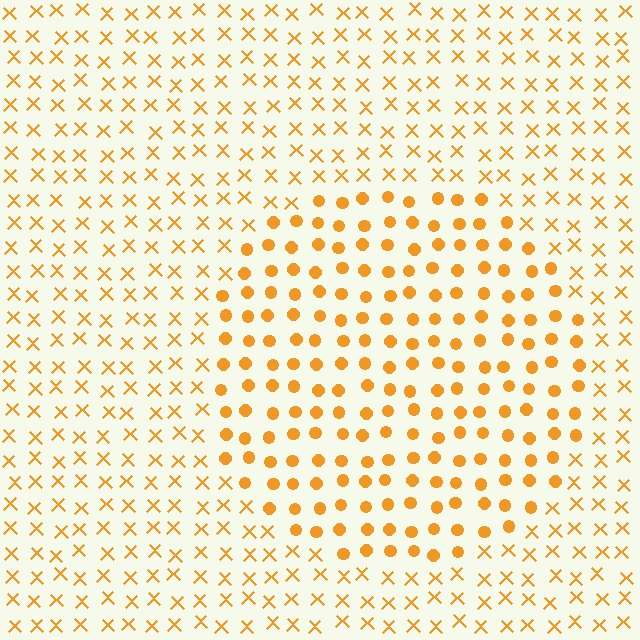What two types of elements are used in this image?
The image uses circles inside the circle region and X marks outside it.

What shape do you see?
I see a circle.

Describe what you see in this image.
The image is filled with small orange elements arranged in a uniform grid. A circle-shaped region contains circles, while the surrounding area contains X marks. The boundary is defined purely by the change in element shape.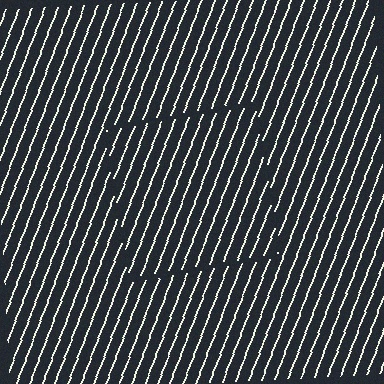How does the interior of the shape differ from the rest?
The interior of the shape contains the same grating, shifted by half a period — the contour is defined by the phase discontinuity where line-ends from the inner and outer gratings abut.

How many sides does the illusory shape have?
4 sides — the line-ends trace a square.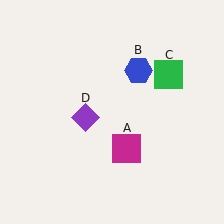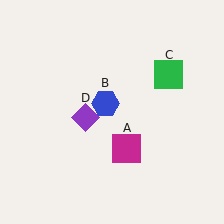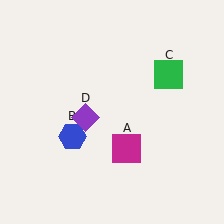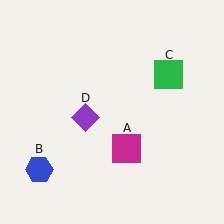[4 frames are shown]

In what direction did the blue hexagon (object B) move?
The blue hexagon (object B) moved down and to the left.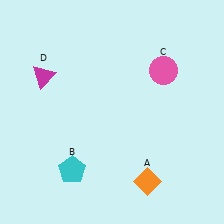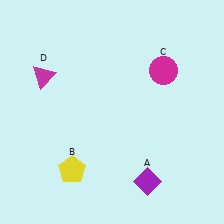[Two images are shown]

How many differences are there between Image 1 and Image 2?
There are 3 differences between the two images.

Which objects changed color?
A changed from orange to purple. B changed from cyan to yellow. C changed from pink to magenta.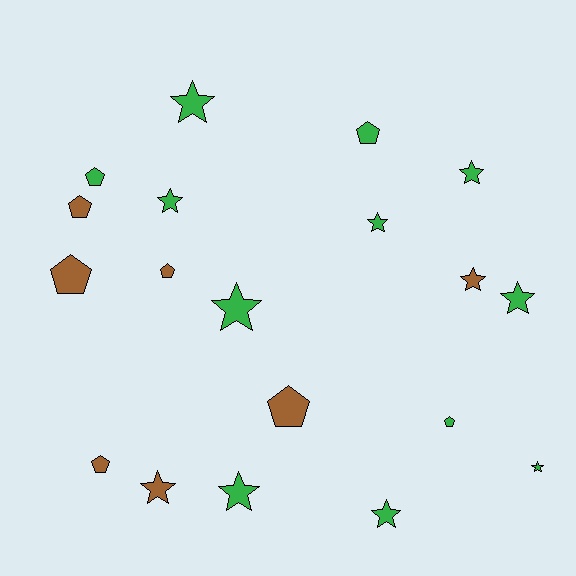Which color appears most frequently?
Green, with 12 objects.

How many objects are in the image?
There are 19 objects.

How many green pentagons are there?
There are 3 green pentagons.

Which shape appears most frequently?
Star, with 11 objects.